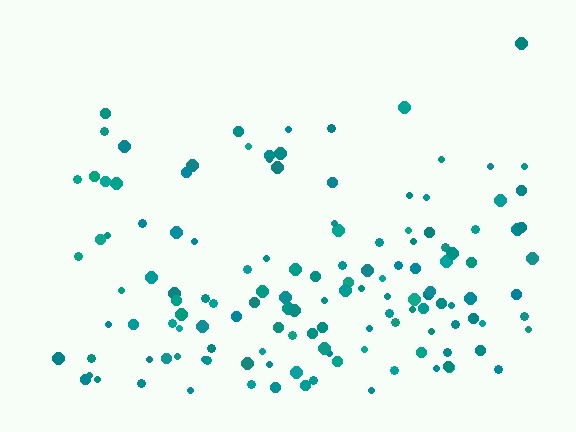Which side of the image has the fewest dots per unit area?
The top.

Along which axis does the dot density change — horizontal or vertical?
Vertical.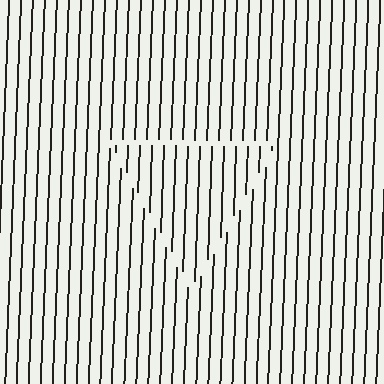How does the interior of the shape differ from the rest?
The interior of the shape contains the same grating, shifted by half a period — the contour is defined by the phase discontinuity where line-ends from the inner and outer gratings abut.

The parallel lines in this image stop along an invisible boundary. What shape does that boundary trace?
An illusory triangle. The interior of the shape contains the same grating, shifted by half a period — the contour is defined by the phase discontinuity where line-ends from the inner and outer gratings abut.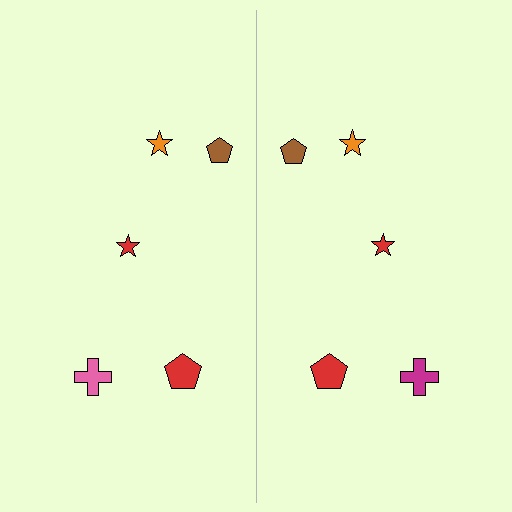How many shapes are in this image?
There are 10 shapes in this image.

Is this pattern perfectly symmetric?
No, the pattern is not perfectly symmetric. The magenta cross on the right side breaks the symmetry — its mirror counterpart is pink.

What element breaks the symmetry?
The magenta cross on the right side breaks the symmetry — its mirror counterpart is pink.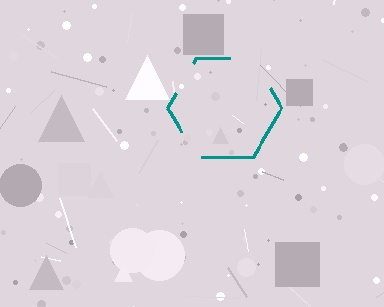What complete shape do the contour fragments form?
The contour fragments form a hexagon.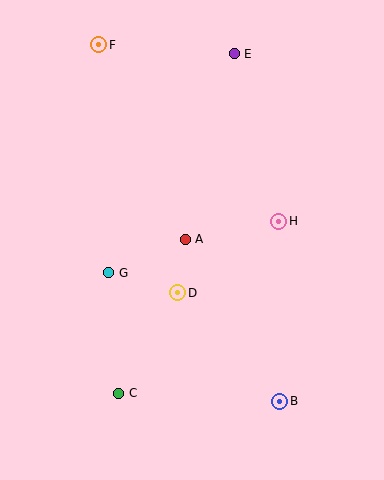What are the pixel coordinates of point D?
Point D is at (178, 293).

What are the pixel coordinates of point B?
Point B is at (280, 401).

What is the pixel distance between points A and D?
The distance between A and D is 54 pixels.